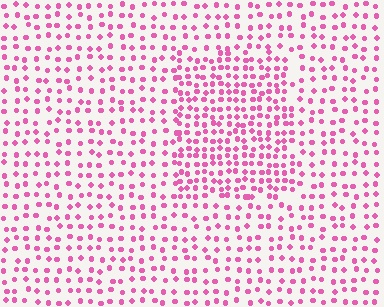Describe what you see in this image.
The image contains small pink elements arranged at two different densities. A rectangle-shaped region is visible where the elements are more densely packed than the surrounding area.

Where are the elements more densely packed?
The elements are more densely packed inside the rectangle boundary.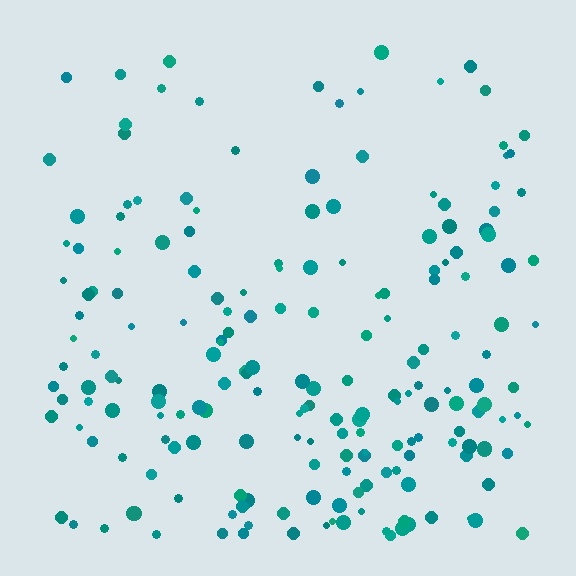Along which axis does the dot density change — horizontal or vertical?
Vertical.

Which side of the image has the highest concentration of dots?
The bottom.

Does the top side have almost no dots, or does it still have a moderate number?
Still a moderate number, just noticeably fewer than the bottom.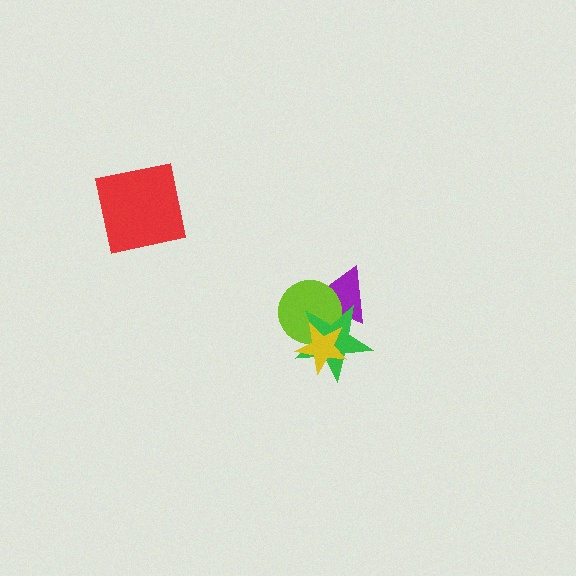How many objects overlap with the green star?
3 objects overlap with the green star.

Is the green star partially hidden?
Yes, it is partially covered by another shape.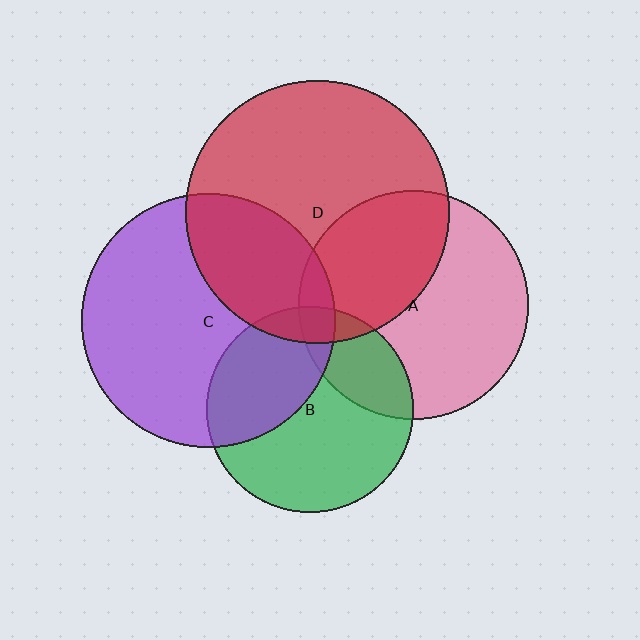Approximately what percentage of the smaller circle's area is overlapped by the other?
Approximately 25%.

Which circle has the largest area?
Circle D (red).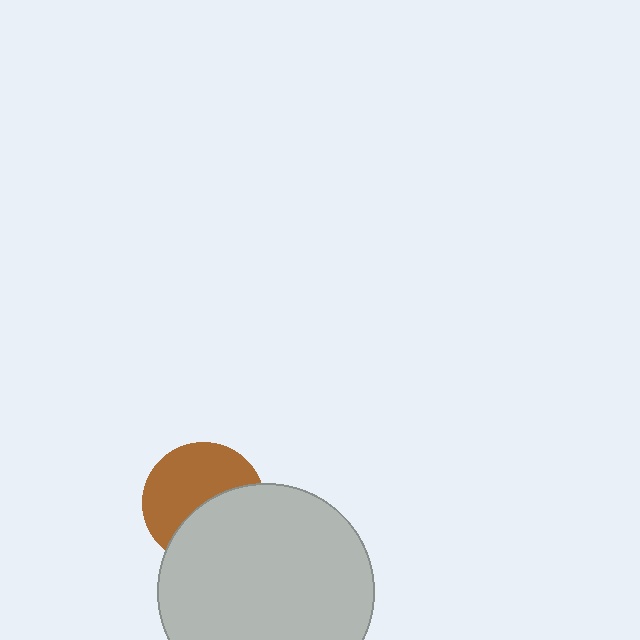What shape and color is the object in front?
The object in front is a light gray circle.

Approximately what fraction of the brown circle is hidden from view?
Roughly 44% of the brown circle is hidden behind the light gray circle.